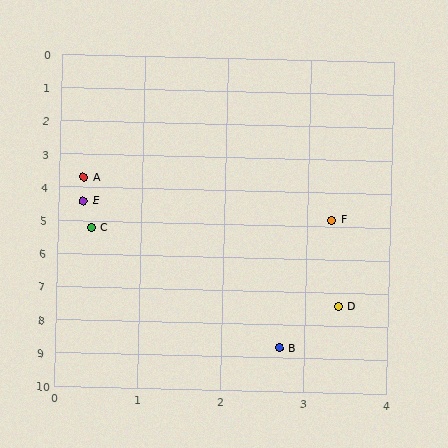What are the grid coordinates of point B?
Point B is at approximately (2.7, 8.7).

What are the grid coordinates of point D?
Point D is at approximately (3.4, 7.4).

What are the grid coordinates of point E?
Point E is at approximately (0.3, 4.4).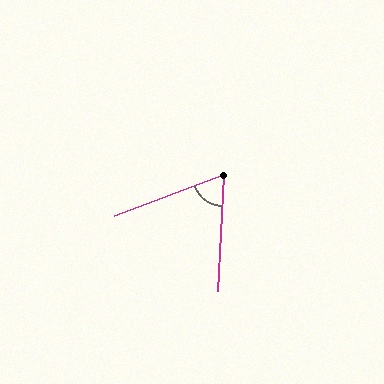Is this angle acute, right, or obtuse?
It is acute.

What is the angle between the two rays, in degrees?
Approximately 67 degrees.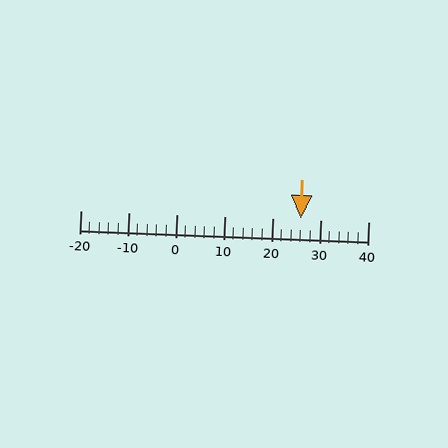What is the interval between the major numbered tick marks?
The major tick marks are spaced 10 units apart.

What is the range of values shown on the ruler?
The ruler shows values from -20 to 40.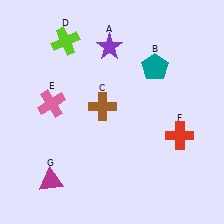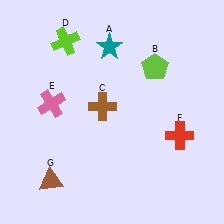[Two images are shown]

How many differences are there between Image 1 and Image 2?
There are 3 differences between the two images.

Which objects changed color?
A changed from purple to teal. B changed from teal to lime. G changed from magenta to brown.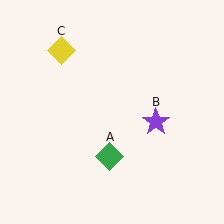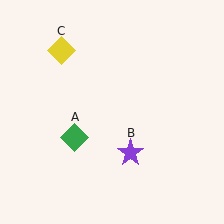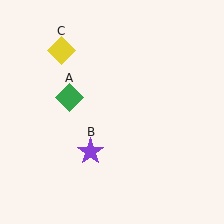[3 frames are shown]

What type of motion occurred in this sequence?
The green diamond (object A), purple star (object B) rotated clockwise around the center of the scene.